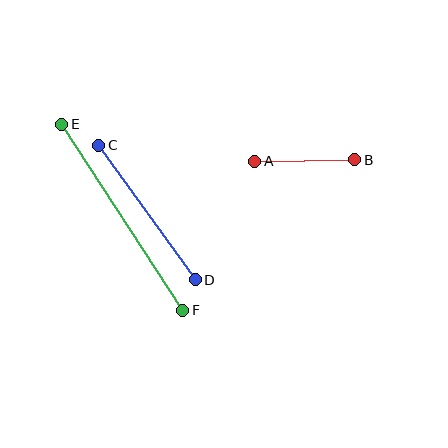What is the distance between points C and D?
The distance is approximately 166 pixels.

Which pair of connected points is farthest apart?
Points E and F are farthest apart.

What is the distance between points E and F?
The distance is approximately 222 pixels.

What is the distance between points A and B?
The distance is approximately 100 pixels.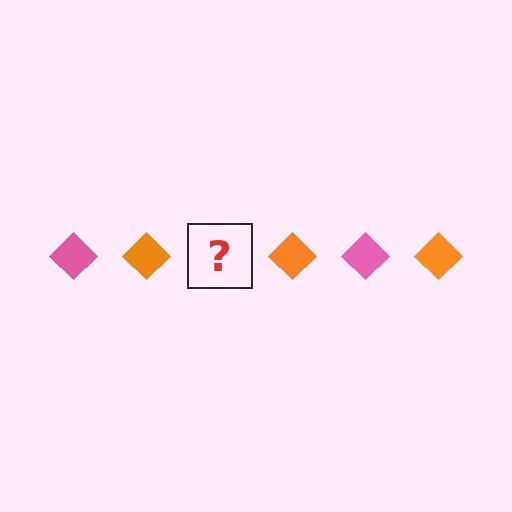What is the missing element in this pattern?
The missing element is a pink diamond.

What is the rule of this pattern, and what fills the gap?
The rule is that the pattern cycles through pink, orange diamonds. The gap should be filled with a pink diamond.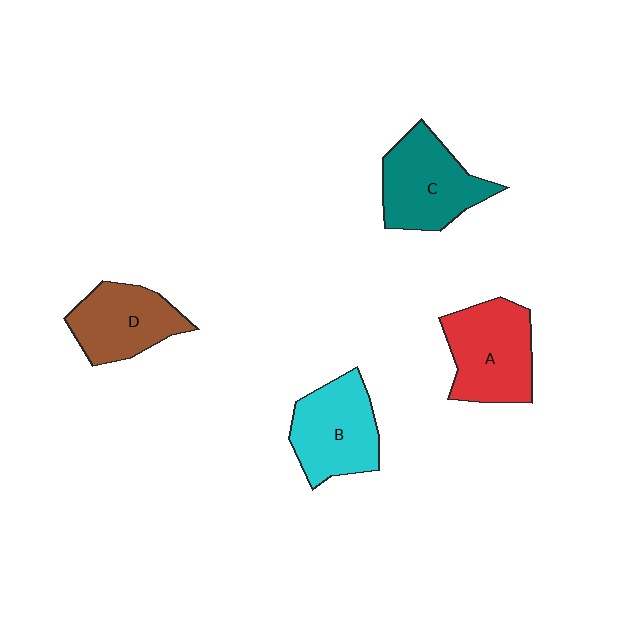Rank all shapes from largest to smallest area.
From largest to smallest: A (red), C (teal), B (cyan), D (brown).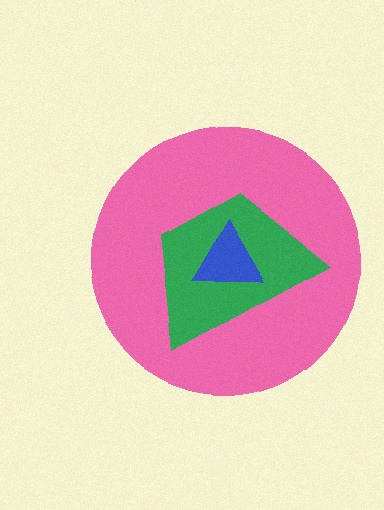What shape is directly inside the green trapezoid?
The blue triangle.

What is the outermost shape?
The pink circle.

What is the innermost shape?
The blue triangle.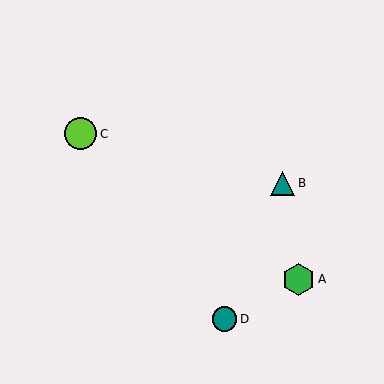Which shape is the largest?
The lime circle (labeled C) is the largest.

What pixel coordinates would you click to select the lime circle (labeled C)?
Click at (81, 134) to select the lime circle C.